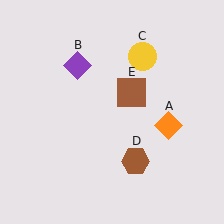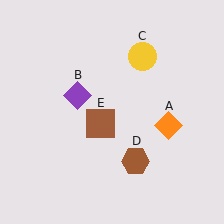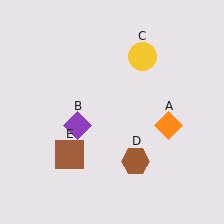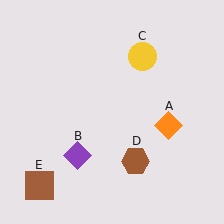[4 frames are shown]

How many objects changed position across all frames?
2 objects changed position: purple diamond (object B), brown square (object E).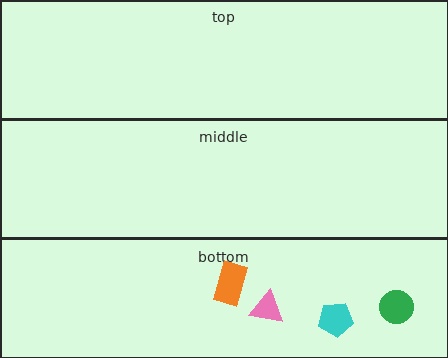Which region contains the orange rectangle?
The bottom region.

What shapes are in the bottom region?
The orange rectangle, the pink triangle, the cyan pentagon, the green circle.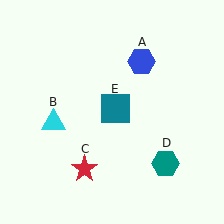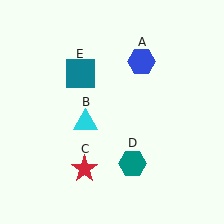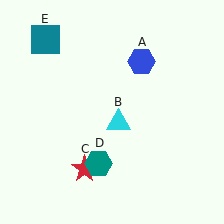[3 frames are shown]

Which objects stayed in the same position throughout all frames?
Blue hexagon (object A) and red star (object C) remained stationary.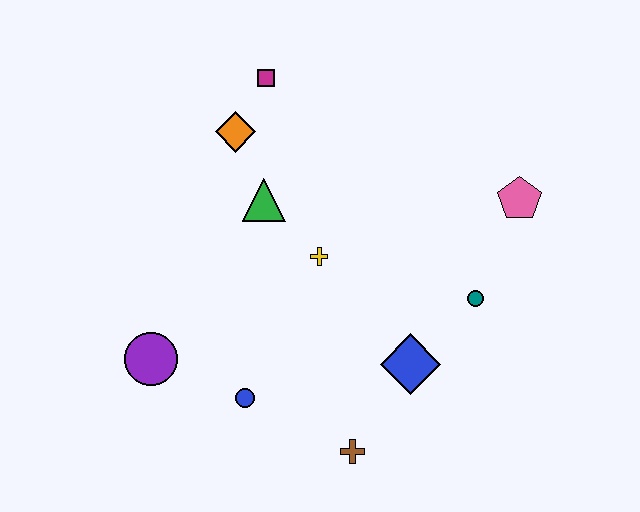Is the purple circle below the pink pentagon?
Yes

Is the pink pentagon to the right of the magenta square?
Yes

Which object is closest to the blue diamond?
The teal circle is closest to the blue diamond.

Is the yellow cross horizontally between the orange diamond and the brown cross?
Yes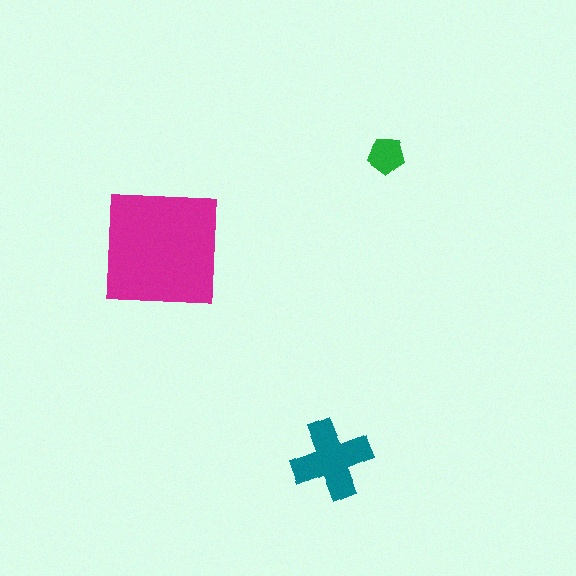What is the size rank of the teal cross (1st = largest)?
2nd.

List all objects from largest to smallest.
The magenta square, the teal cross, the green pentagon.